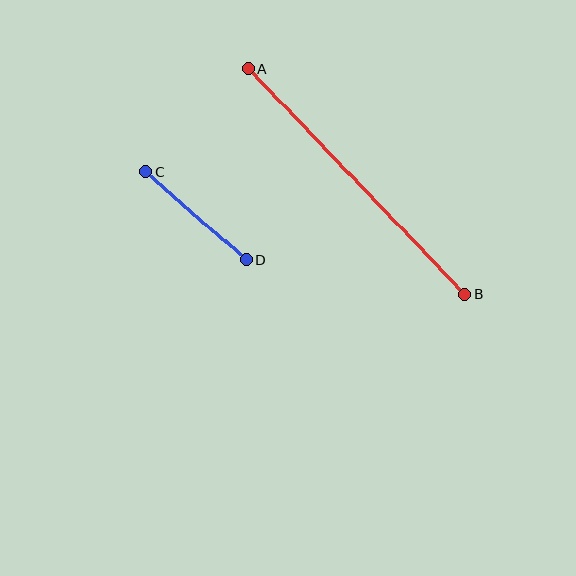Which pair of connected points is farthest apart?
Points A and B are farthest apart.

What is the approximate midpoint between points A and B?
The midpoint is at approximately (357, 182) pixels.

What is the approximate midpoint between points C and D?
The midpoint is at approximately (196, 216) pixels.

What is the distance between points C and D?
The distance is approximately 134 pixels.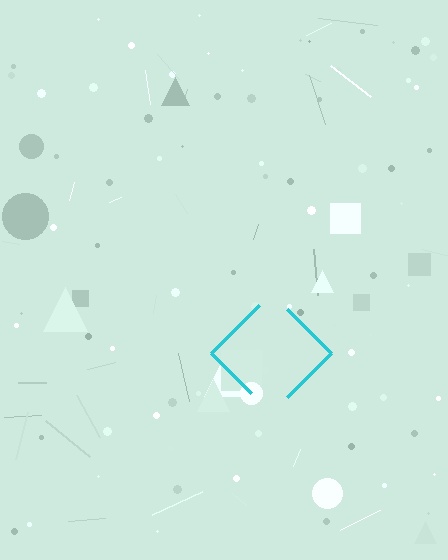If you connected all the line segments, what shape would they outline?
They would outline a diamond.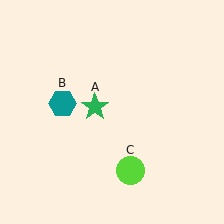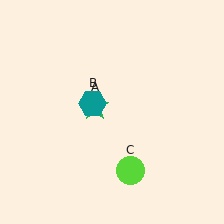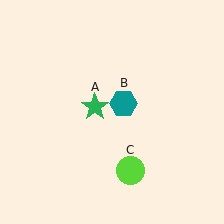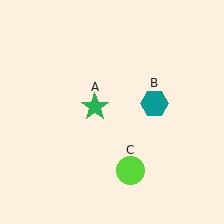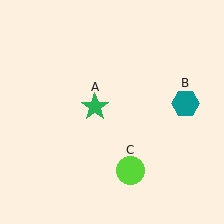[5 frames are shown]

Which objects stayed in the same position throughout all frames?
Green star (object A) and lime circle (object C) remained stationary.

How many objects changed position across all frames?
1 object changed position: teal hexagon (object B).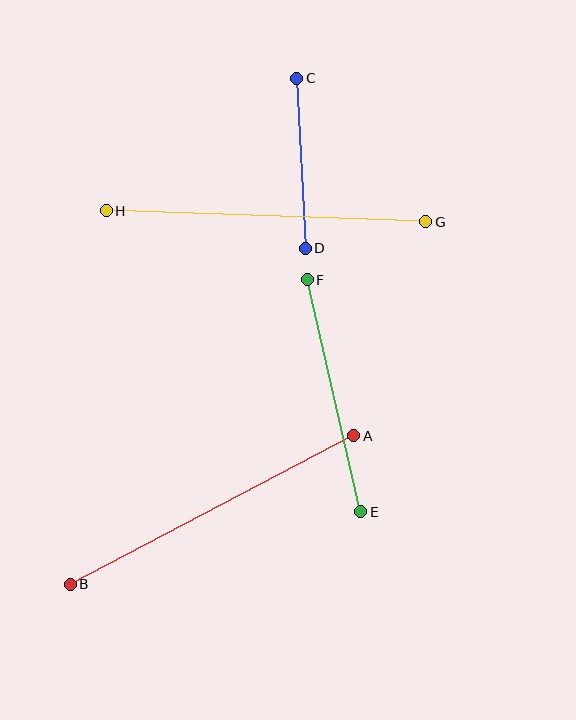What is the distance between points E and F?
The distance is approximately 238 pixels.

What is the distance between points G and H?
The distance is approximately 319 pixels.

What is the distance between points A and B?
The distance is approximately 320 pixels.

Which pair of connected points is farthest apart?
Points A and B are farthest apart.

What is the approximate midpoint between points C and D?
The midpoint is at approximately (301, 163) pixels.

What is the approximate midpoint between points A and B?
The midpoint is at approximately (212, 510) pixels.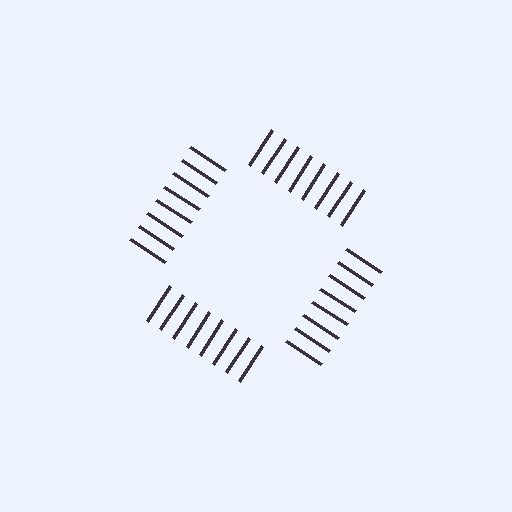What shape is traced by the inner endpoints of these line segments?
An illusory square — the line segments terminate on its edges but no continuous stroke is drawn.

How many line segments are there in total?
32 — 8 along each of the 4 edges.